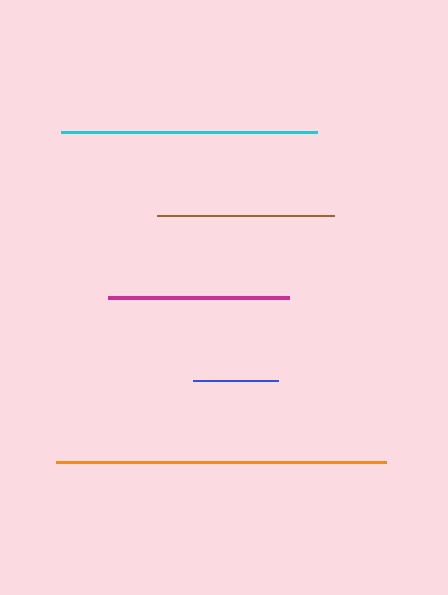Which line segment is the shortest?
The blue line is the shortest at approximately 84 pixels.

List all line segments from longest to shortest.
From longest to shortest: orange, cyan, magenta, brown, blue.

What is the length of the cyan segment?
The cyan segment is approximately 257 pixels long.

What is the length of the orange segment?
The orange segment is approximately 330 pixels long.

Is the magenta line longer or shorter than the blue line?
The magenta line is longer than the blue line.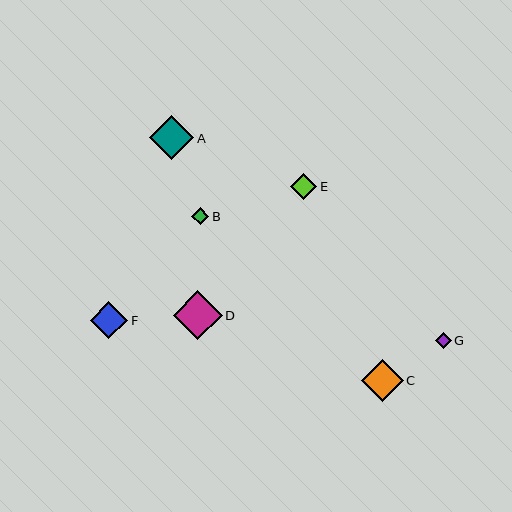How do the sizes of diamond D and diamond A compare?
Diamond D and diamond A are approximately the same size.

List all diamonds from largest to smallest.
From largest to smallest: D, A, C, F, E, B, G.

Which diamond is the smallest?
Diamond G is the smallest with a size of approximately 16 pixels.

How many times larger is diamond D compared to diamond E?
Diamond D is approximately 1.9 times the size of diamond E.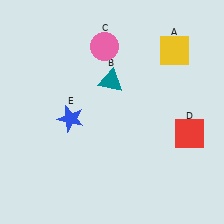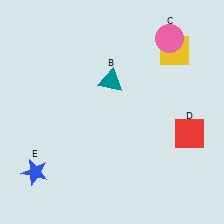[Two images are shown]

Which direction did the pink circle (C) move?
The pink circle (C) moved right.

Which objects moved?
The objects that moved are: the pink circle (C), the blue star (E).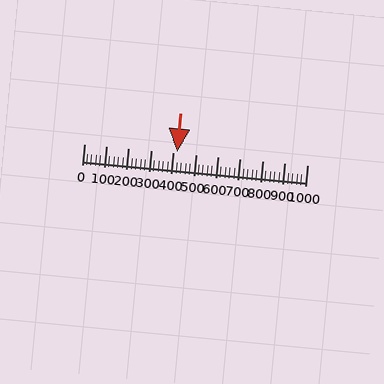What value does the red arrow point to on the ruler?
The red arrow points to approximately 415.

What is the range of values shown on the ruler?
The ruler shows values from 0 to 1000.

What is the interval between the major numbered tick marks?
The major tick marks are spaced 100 units apart.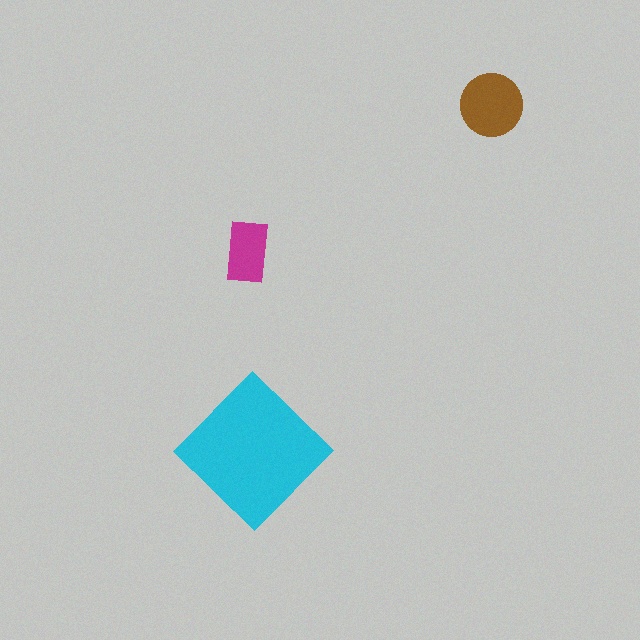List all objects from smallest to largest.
The magenta rectangle, the brown circle, the cyan diamond.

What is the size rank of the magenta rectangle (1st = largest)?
3rd.